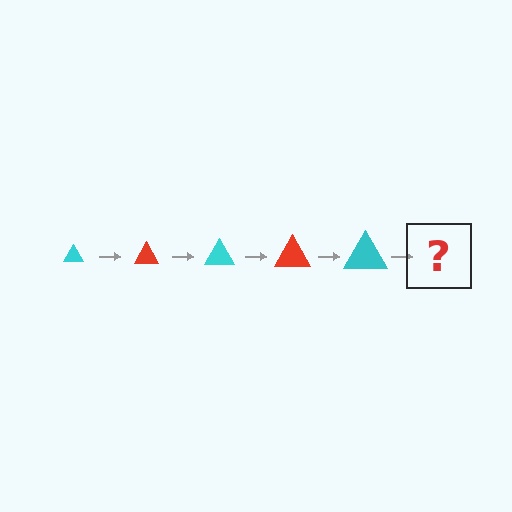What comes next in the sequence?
The next element should be a red triangle, larger than the previous one.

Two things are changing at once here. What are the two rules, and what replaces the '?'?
The two rules are that the triangle grows larger each step and the color cycles through cyan and red. The '?' should be a red triangle, larger than the previous one.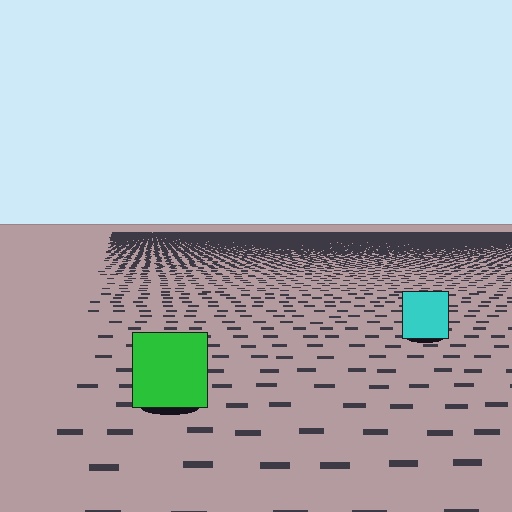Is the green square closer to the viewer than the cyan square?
Yes. The green square is closer — you can tell from the texture gradient: the ground texture is coarser near it.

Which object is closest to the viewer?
The green square is closest. The texture marks near it are larger and more spread out.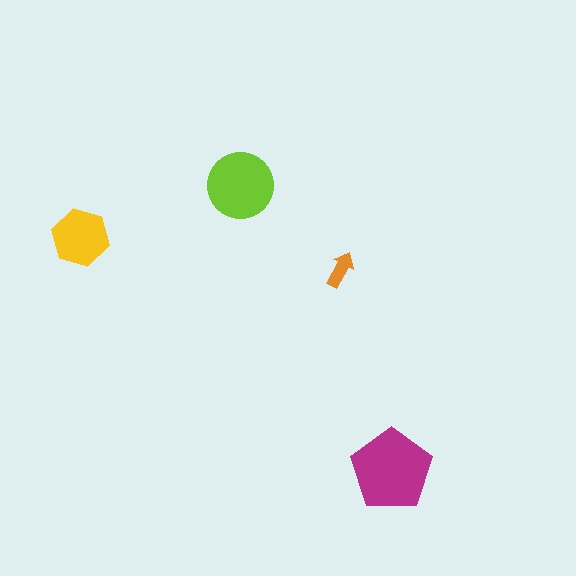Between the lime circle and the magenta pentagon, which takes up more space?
The magenta pentagon.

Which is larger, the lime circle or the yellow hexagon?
The lime circle.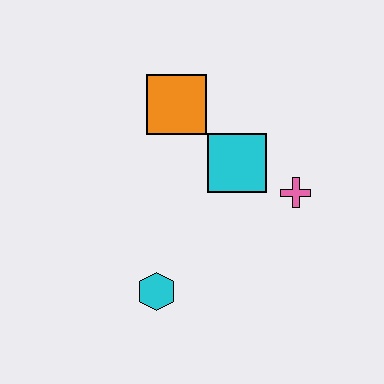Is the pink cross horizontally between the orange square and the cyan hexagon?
No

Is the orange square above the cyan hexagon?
Yes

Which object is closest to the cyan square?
The pink cross is closest to the cyan square.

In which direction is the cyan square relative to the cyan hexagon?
The cyan square is above the cyan hexagon.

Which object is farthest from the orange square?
The cyan hexagon is farthest from the orange square.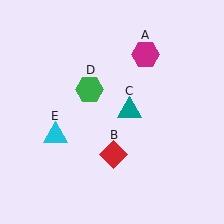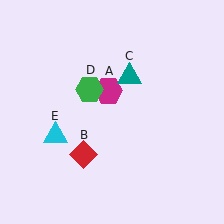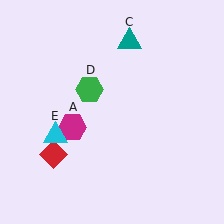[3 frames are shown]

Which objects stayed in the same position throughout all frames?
Green hexagon (object D) and cyan triangle (object E) remained stationary.